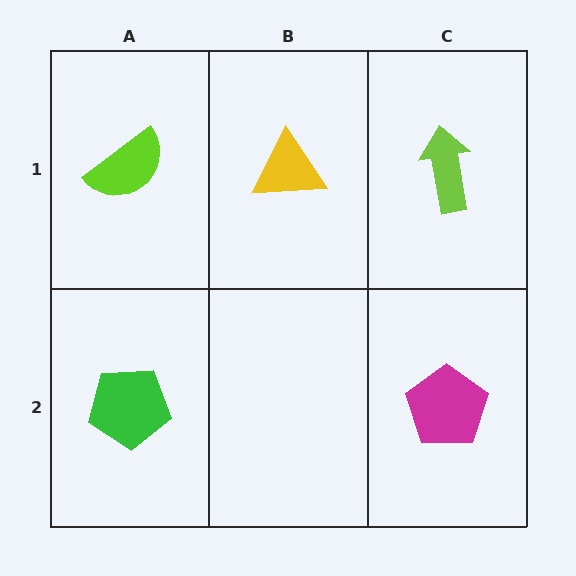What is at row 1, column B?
A yellow triangle.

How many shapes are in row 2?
2 shapes.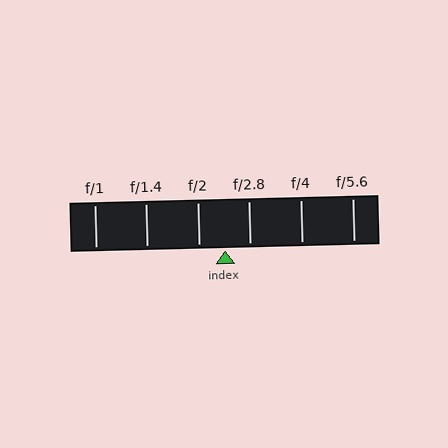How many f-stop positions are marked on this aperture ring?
There are 6 f-stop positions marked.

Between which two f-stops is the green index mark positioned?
The index mark is between f/2 and f/2.8.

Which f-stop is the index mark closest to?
The index mark is closest to f/2.8.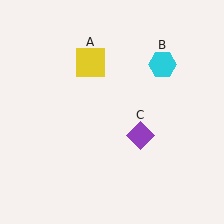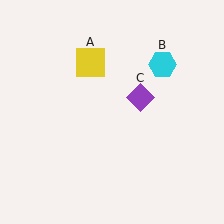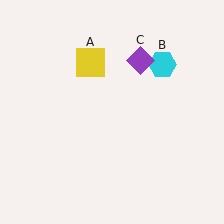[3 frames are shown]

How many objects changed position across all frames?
1 object changed position: purple diamond (object C).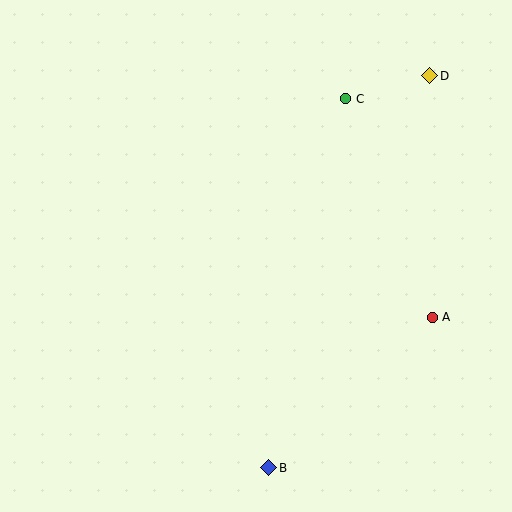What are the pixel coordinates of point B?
Point B is at (269, 468).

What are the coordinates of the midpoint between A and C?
The midpoint between A and C is at (389, 208).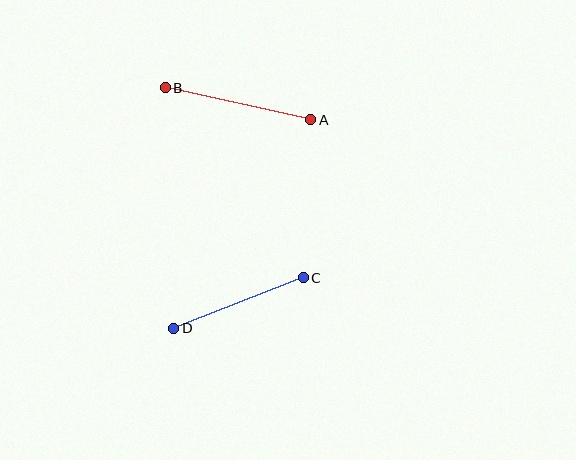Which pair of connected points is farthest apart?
Points A and B are farthest apart.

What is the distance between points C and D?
The distance is approximately 139 pixels.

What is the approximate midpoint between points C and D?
The midpoint is at approximately (239, 303) pixels.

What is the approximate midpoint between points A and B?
The midpoint is at approximately (238, 104) pixels.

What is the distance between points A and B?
The distance is approximately 149 pixels.